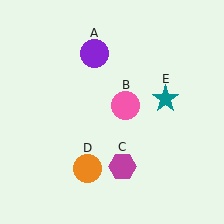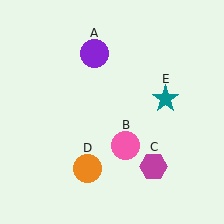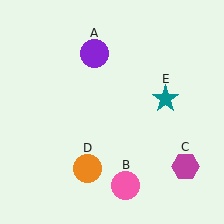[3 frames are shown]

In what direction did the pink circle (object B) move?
The pink circle (object B) moved down.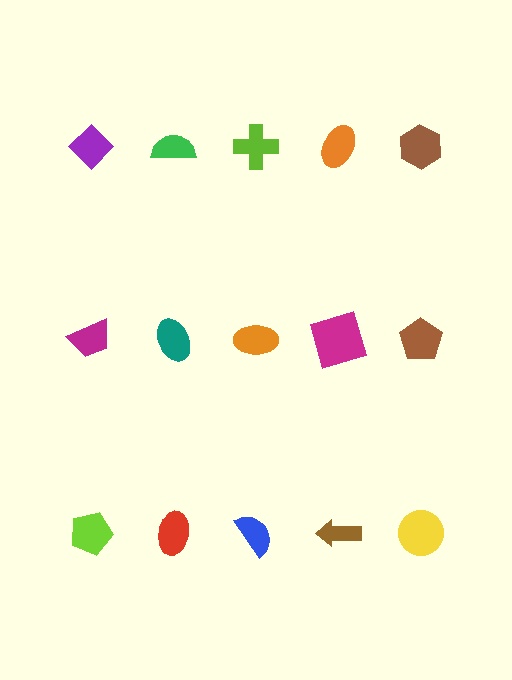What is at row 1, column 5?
A brown hexagon.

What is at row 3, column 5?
A yellow circle.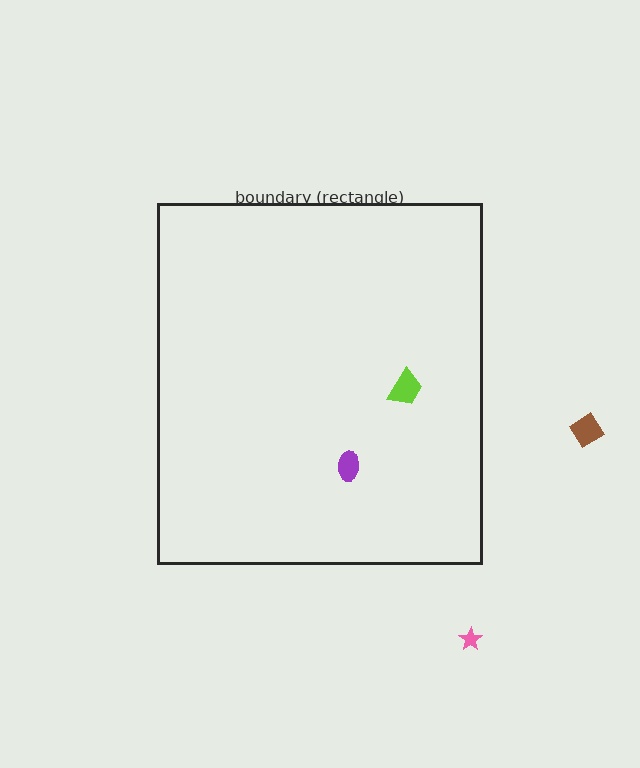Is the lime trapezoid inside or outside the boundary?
Inside.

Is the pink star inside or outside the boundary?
Outside.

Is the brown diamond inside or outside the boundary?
Outside.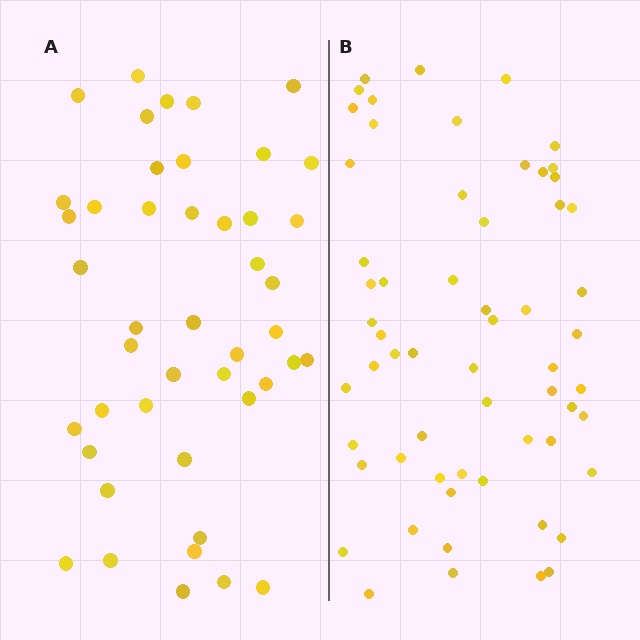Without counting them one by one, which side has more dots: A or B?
Region B (the right region) has more dots.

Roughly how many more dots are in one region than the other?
Region B has approximately 15 more dots than region A.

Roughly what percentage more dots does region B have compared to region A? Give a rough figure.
About 35% more.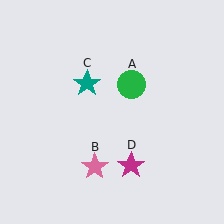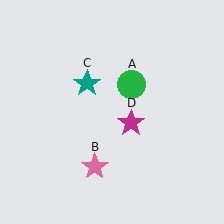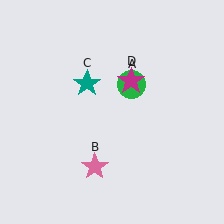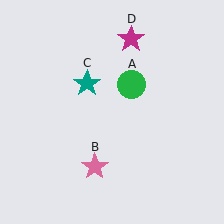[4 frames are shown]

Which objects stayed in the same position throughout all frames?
Green circle (object A) and pink star (object B) and teal star (object C) remained stationary.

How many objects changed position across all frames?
1 object changed position: magenta star (object D).